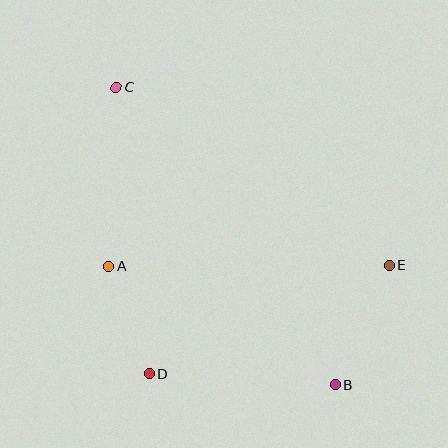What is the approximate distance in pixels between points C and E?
The distance between C and E is approximately 325 pixels.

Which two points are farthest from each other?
Points B and C are farthest from each other.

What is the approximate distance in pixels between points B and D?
The distance between B and D is approximately 186 pixels.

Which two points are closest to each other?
Points A and D are closest to each other.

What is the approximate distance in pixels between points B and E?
The distance between B and E is approximately 132 pixels.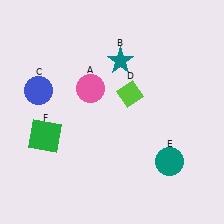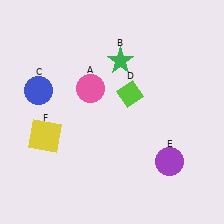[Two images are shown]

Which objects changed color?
B changed from teal to green. E changed from teal to purple. F changed from green to yellow.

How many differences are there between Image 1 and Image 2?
There are 3 differences between the two images.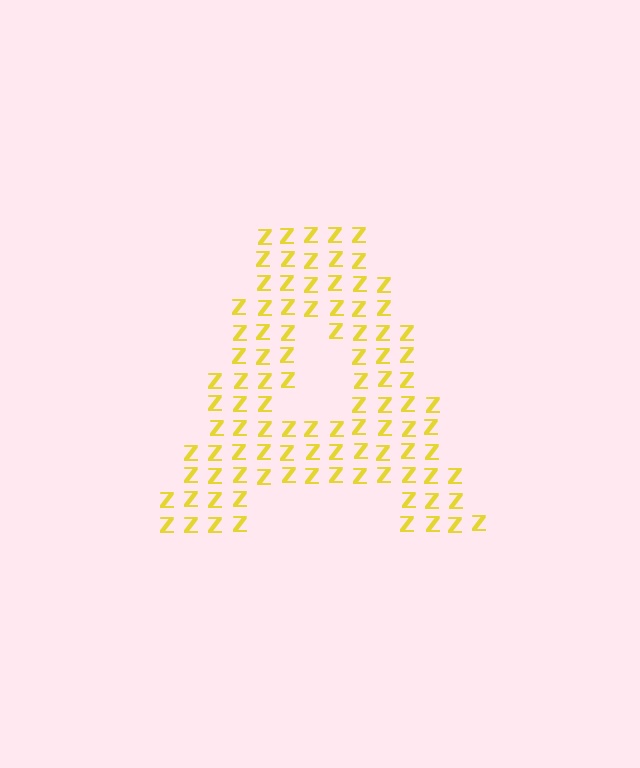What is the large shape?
The large shape is the letter A.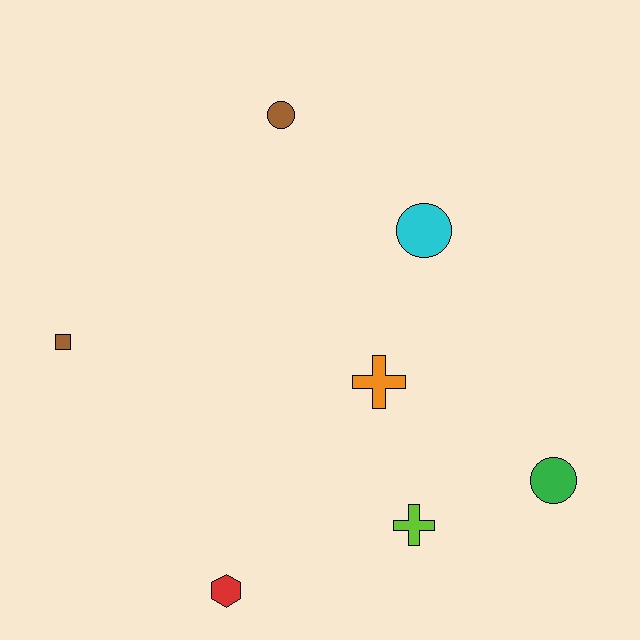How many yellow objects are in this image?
There are no yellow objects.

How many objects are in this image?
There are 7 objects.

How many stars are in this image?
There are no stars.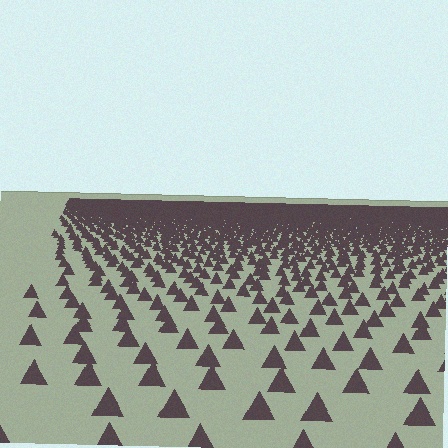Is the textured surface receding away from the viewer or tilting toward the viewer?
The surface is receding away from the viewer. Texture elements get smaller and denser toward the top.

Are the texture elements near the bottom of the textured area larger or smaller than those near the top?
Larger. Near the bottom, elements are closer to the viewer and appear at a bigger on-screen size.